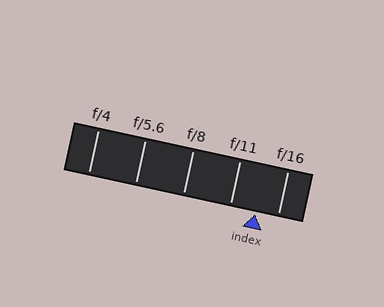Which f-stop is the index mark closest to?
The index mark is closest to f/16.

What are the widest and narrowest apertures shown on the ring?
The widest aperture shown is f/4 and the narrowest is f/16.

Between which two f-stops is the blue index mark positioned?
The index mark is between f/11 and f/16.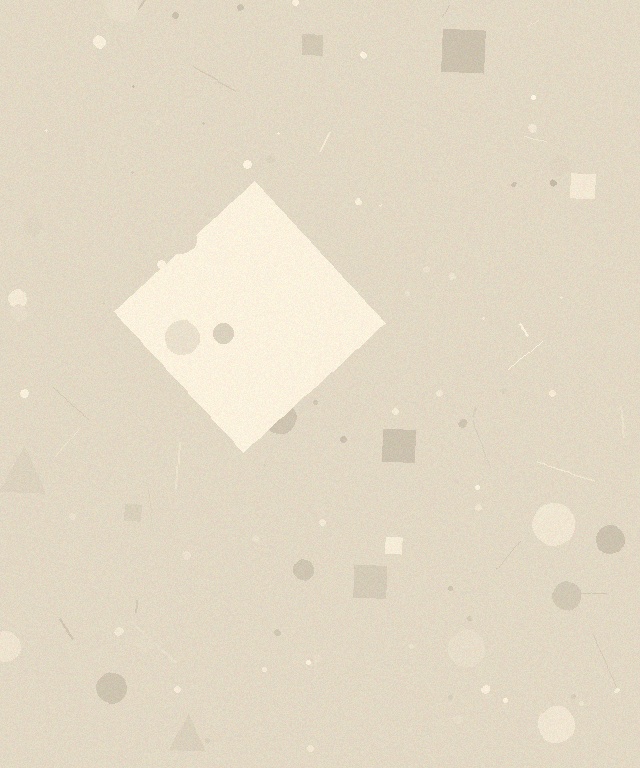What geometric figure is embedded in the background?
A diamond is embedded in the background.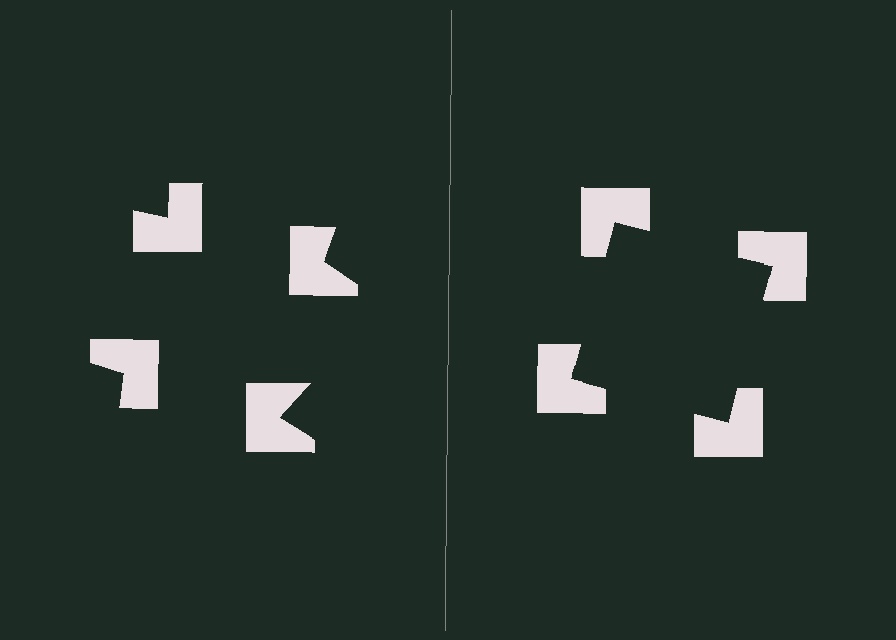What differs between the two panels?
The notched squares are positioned identically on both sides; only the wedge orientations differ. On the right they align to a square; on the left they are misaligned.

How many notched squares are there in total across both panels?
8 — 4 on each side.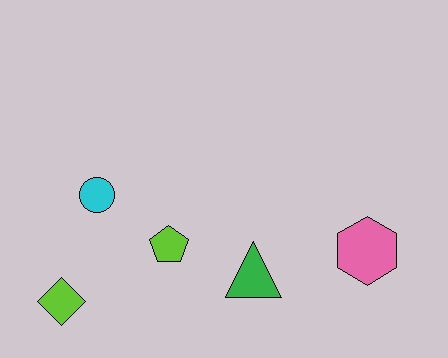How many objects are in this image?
There are 5 objects.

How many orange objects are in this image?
There are no orange objects.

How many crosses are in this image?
There are no crosses.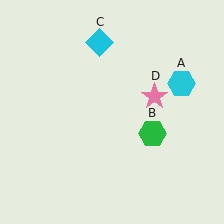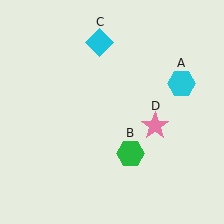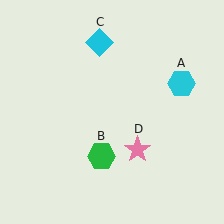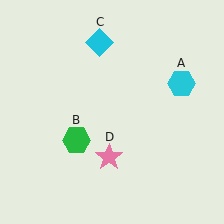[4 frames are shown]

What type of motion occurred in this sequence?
The green hexagon (object B), pink star (object D) rotated clockwise around the center of the scene.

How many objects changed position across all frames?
2 objects changed position: green hexagon (object B), pink star (object D).